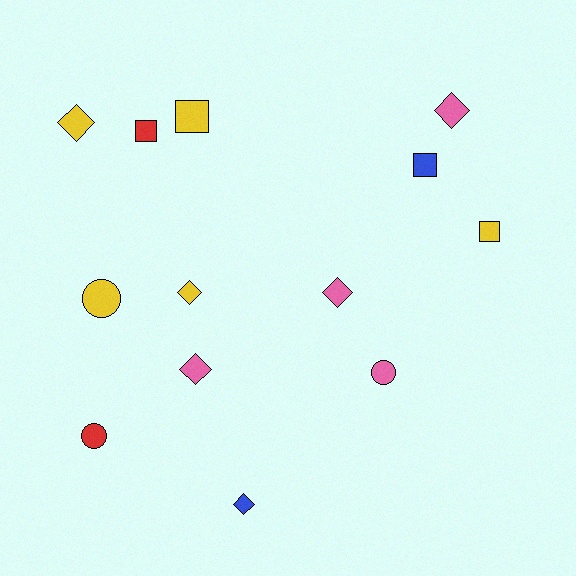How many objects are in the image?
There are 13 objects.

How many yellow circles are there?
There is 1 yellow circle.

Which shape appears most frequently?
Diamond, with 6 objects.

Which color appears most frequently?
Yellow, with 5 objects.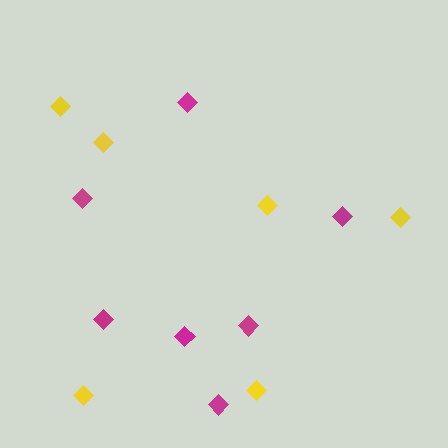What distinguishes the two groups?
There are 2 groups: one group of yellow diamonds (6) and one group of magenta diamonds (7).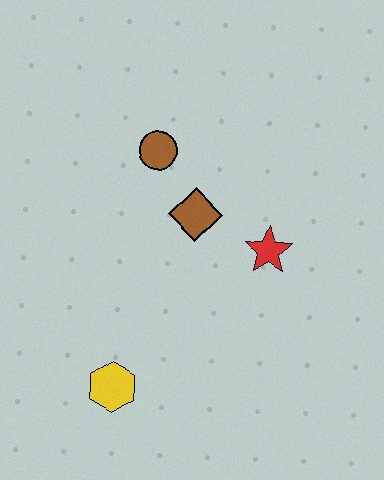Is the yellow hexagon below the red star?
Yes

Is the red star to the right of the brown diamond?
Yes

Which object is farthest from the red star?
The yellow hexagon is farthest from the red star.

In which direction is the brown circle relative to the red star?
The brown circle is to the left of the red star.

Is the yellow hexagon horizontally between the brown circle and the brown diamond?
No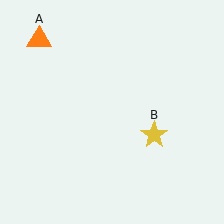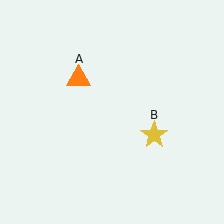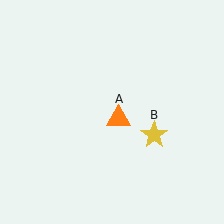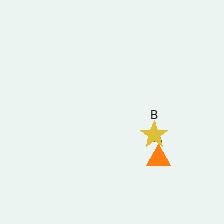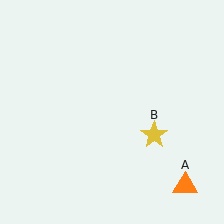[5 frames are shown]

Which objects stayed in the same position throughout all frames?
Yellow star (object B) remained stationary.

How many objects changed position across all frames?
1 object changed position: orange triangle (object A).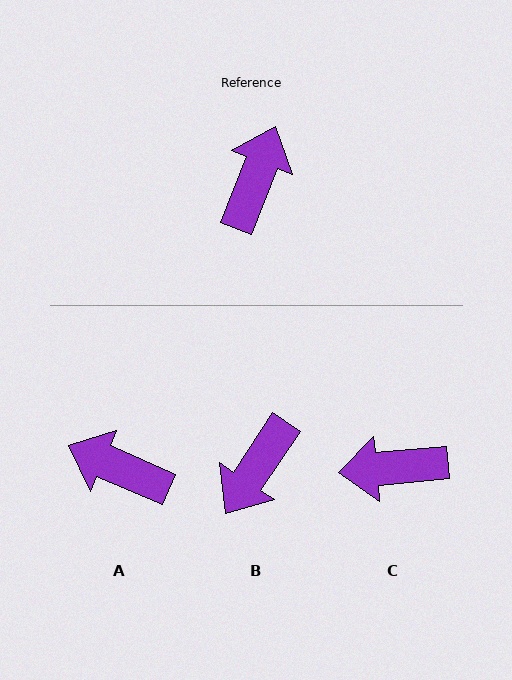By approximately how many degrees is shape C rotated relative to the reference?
Approximately 116 degrees counter-clockwise.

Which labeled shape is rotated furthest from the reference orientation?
B, about 167 degrees away.